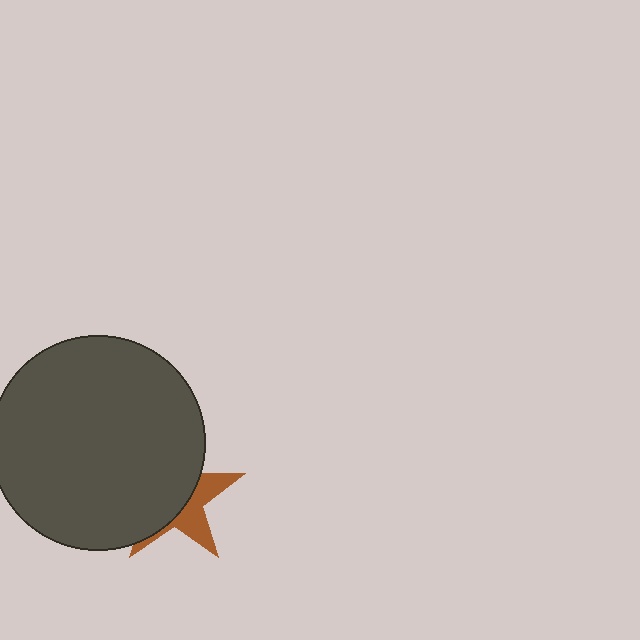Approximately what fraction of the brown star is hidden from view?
Roughly 64% of the brown star is hidden behind the dark gray circle.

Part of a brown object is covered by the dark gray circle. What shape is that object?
It is a star.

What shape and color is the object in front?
The object in front is a dark gray circle.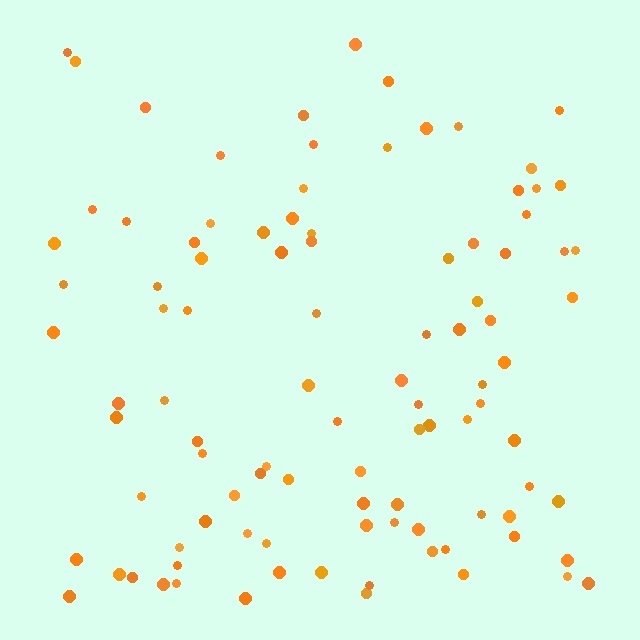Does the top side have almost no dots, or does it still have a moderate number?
Still a moderate number, just noticeably fewer than the bottom.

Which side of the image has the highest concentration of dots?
The bottom.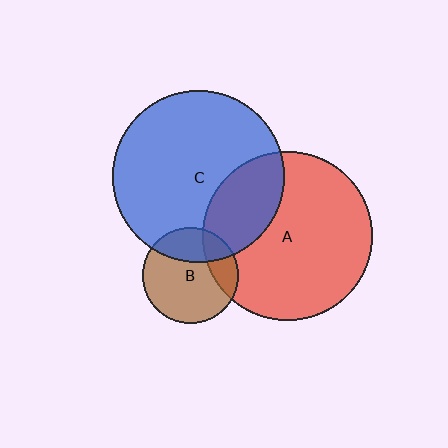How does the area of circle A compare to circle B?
Approximately 3.1 times.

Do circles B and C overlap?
Yes.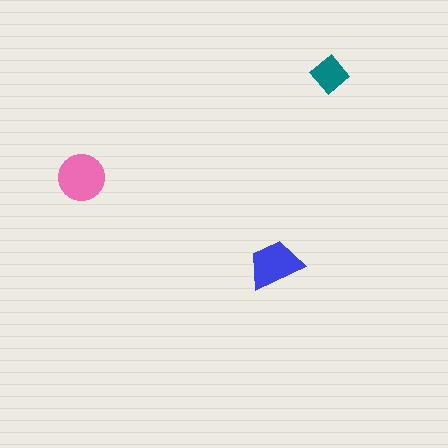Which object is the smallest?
The teal diamond.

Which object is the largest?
The pink circle.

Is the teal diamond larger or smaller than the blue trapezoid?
Smaller.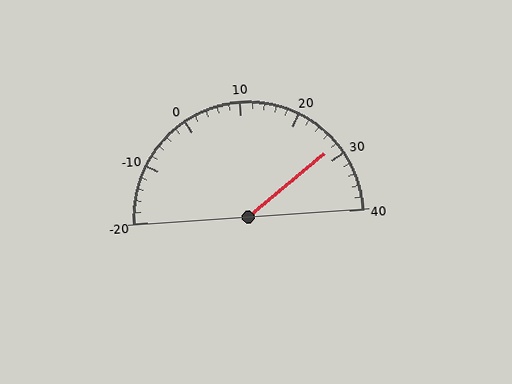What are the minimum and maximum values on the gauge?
The gauge ranges from -20 to 40.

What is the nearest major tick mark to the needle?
The nearest major tick mark is 30.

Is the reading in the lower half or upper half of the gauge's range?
The reading is in the upper half of the range (-20 to 40).